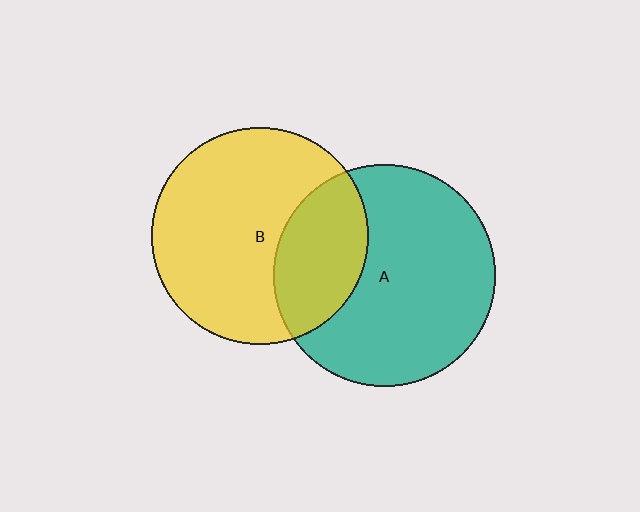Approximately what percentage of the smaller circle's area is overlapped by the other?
Approximately 30%.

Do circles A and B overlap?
Yes.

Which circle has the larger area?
Circle A (teal).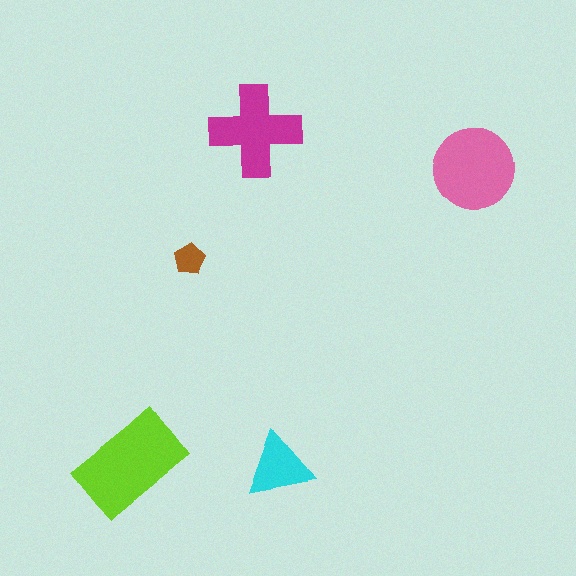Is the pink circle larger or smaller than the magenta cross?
Larger.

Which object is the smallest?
The brown pentagon.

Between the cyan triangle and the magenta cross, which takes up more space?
The magenta cross.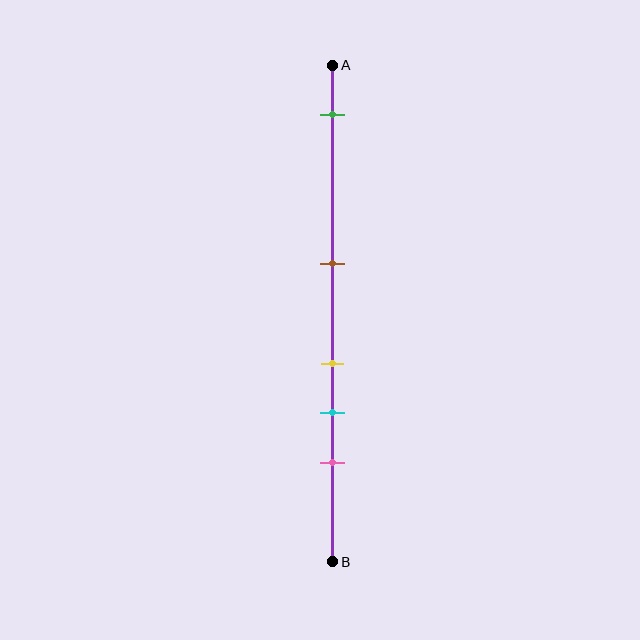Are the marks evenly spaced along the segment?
No, the marks are not evenly spaced.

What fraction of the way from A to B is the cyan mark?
The cyan mark is approximately 70% (0.7) of the way from A to B.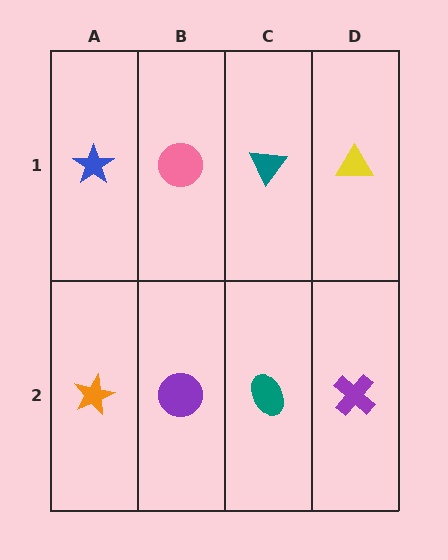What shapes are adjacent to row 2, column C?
A teal triangle (row 1, column C), a purple circle (row 2, column B), a purple cross (row 2, column D).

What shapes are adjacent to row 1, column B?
A purple circle (row 2, column B), a blue star (row 1, column A), a teal triangle (row 1, column C).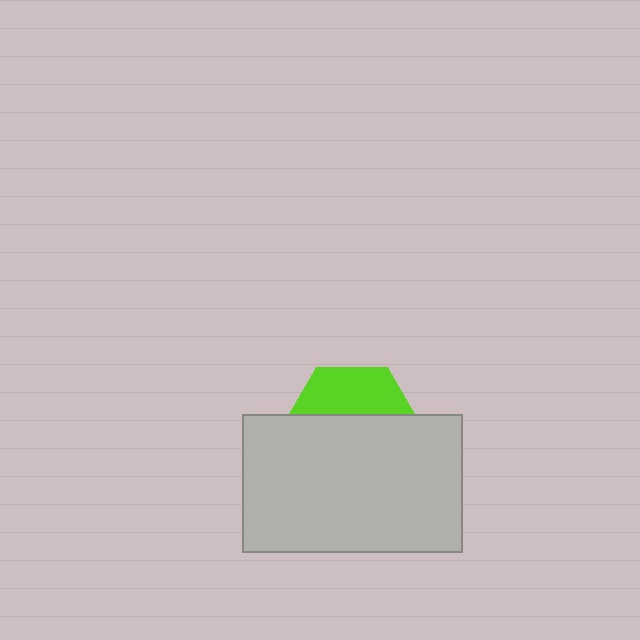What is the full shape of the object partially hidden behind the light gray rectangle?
The partially hidden object is a lime hexagon.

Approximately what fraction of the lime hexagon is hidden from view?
Roughly 66% of the lime hexagon is hidden behind the light gray rectangle.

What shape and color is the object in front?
The object in front is a light gray rectangle.